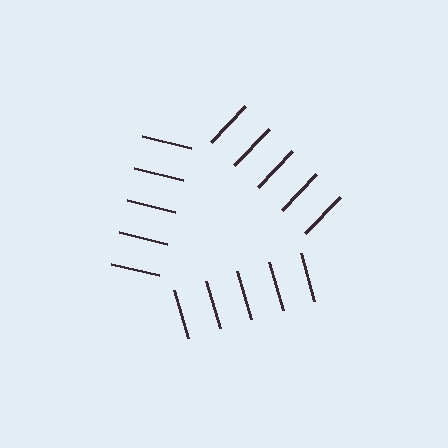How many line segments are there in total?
15 — 5 along each of the 3 edges.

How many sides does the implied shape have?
3 sides — the line-ends trace a triangle.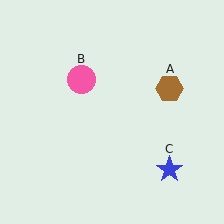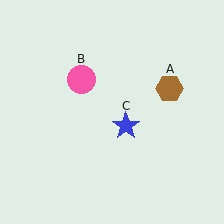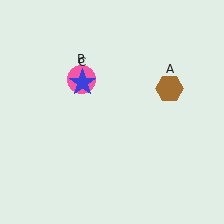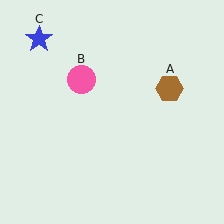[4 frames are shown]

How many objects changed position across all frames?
1 object changed position: blue star (object C).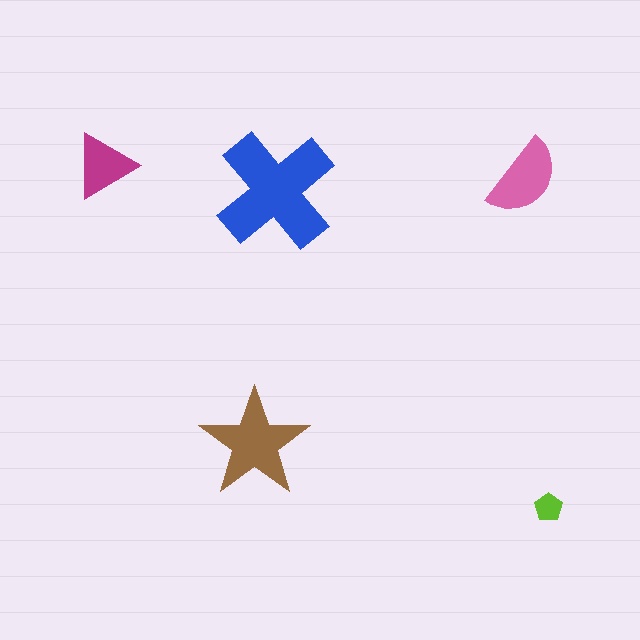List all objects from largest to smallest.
The blue cross, the brown star, the pink semicircle, the magenta triangle, the lime pentagon.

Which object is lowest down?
The lime pentagon is bottommost.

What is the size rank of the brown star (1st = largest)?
2nd.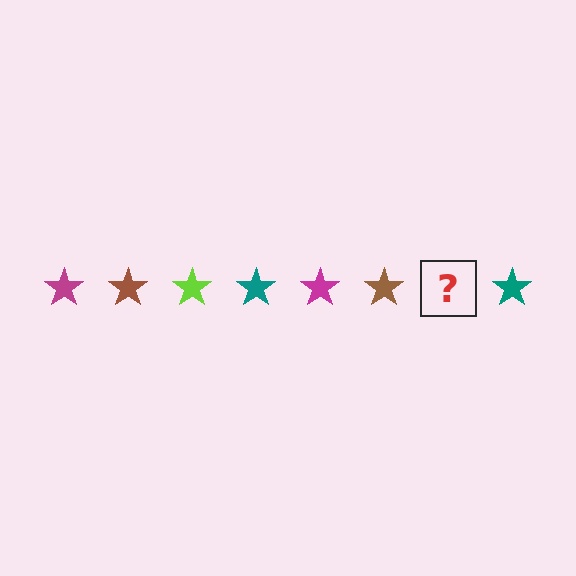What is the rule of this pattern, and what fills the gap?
The rule is that the pattern cycles through magenta, brown, lime, teal stars. The gap should be filled with a lime star.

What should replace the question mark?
The question mark should be replaced with a lime star.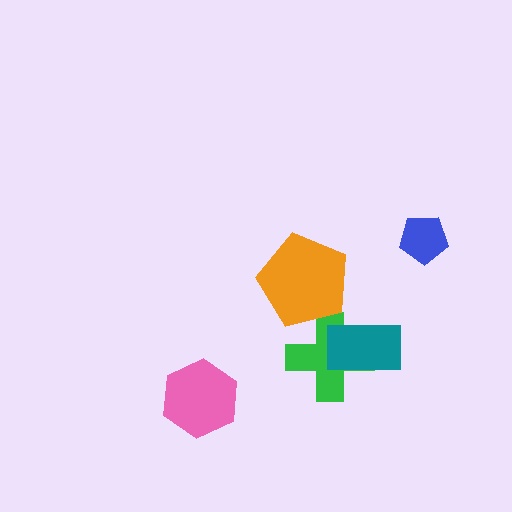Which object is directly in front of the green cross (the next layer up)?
The orange pentagon is directly in front of the green cross.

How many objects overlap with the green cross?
2 objects overlap with the green cross.